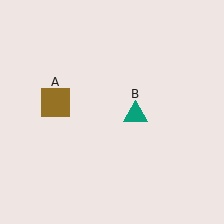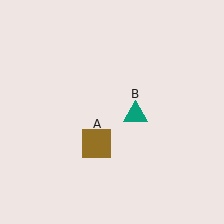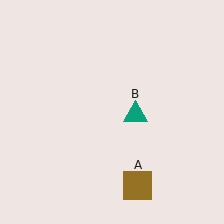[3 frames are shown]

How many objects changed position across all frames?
1 object changed position: brown square (object A).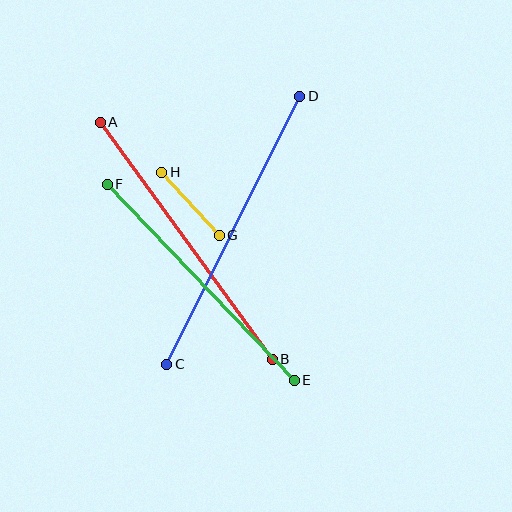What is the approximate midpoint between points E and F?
The midpoint is at approximately (201, 282) pixels.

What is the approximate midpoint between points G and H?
The midpoint is at approximately (190, 204) pixels.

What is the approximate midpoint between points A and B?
The midpoint is at approximately (186, 241) pixels.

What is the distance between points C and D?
The distance is approximately 299 pixels.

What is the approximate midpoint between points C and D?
The midpoint is at approximately (233, 230) pixels.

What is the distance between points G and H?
The distance is approximately 86 pixels.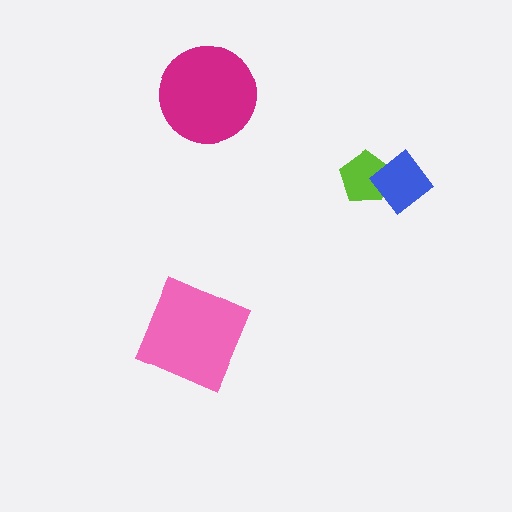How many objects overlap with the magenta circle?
0 objects overlap with the magenta circle.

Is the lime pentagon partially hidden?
Yes, it is partially covered by another shape.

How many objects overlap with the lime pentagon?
1 object overlaps with the lime pentagon.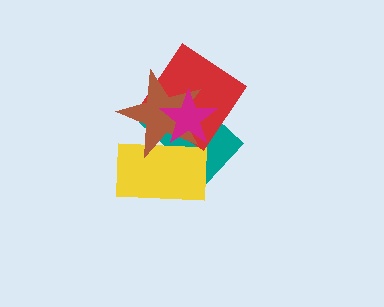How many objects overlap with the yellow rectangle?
3 objects overlap with the yellow rectangle.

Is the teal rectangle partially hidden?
Yes, it is partially covered by another shape.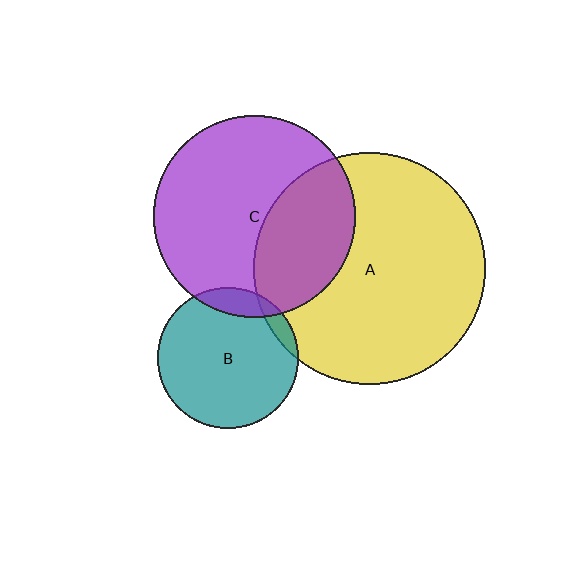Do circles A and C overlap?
Yes.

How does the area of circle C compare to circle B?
Approximately 2.0 times.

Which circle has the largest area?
Circle A (yellow).